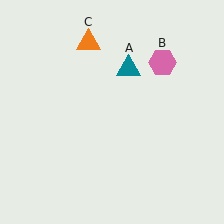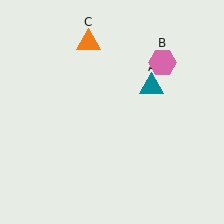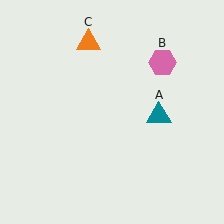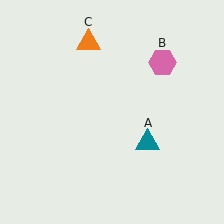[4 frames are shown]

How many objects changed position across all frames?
1 object changed position: teal triangle (object A).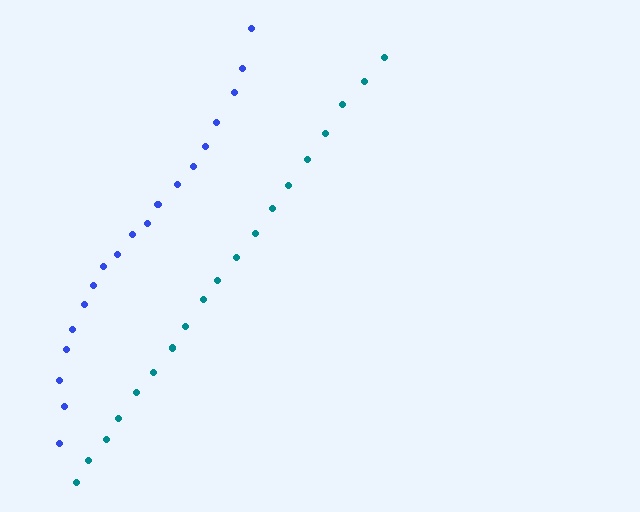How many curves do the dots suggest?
There are 2 distinct paths.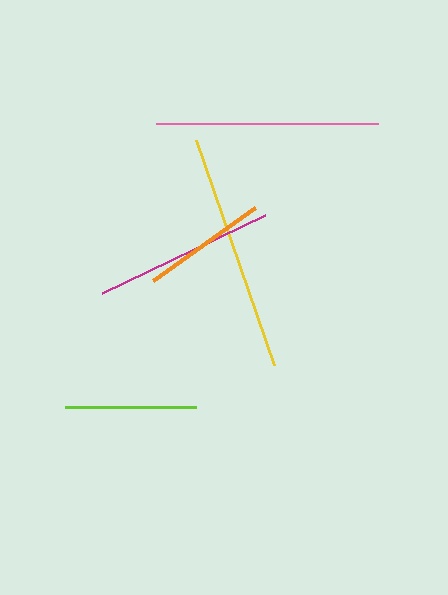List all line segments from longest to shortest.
From longest to shortest: yellow, pink, magenta, lime, orange.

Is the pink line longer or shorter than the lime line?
The pink line is longer than the lime line.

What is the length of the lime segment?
The lime segment is approximately 131 pixels long.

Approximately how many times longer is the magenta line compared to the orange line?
The magenta line is approximately 1.4 times the length of the orange line.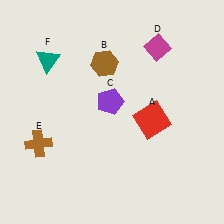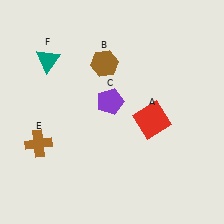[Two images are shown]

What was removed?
The magenta diamond (D) was removed in Image 2.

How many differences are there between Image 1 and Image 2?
There is 1 difference between the two images.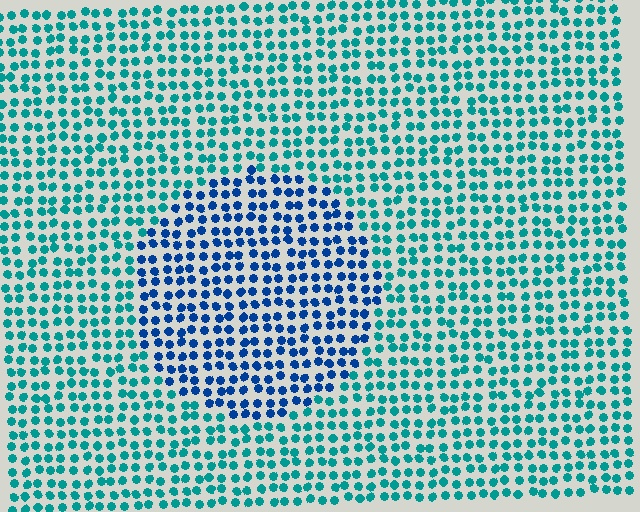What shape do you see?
I see a circle.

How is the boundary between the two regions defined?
The boundary is defined purely by a slight shift in hue (about 39 degrees). Spacing, size, and orientation are identical on both sides.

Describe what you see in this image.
The image is filled with small teal elements in a uniform arrangement. A circle-shaped region is visible where the elements are tinted to a slightly different hue, forming a subtle color boundary.